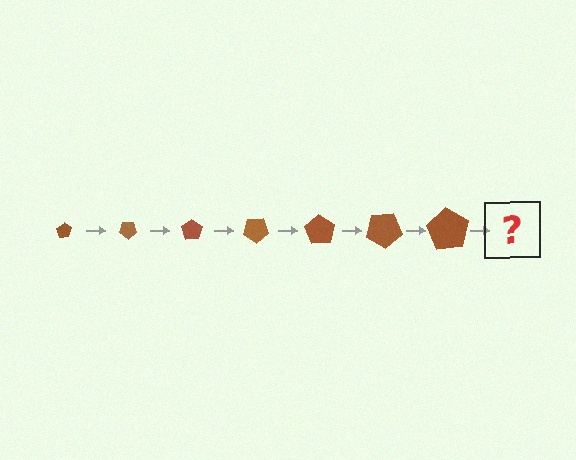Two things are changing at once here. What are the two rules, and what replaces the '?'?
The two rules are that the pentagon grows larger each step and it rotates 35 degrees each step. The '?' should be a pentagon, larger than the previous one and rotated 245 degrees from the start.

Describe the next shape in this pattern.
It should be a pentagon, larger than the previous one and rotated 245 degrees from the start.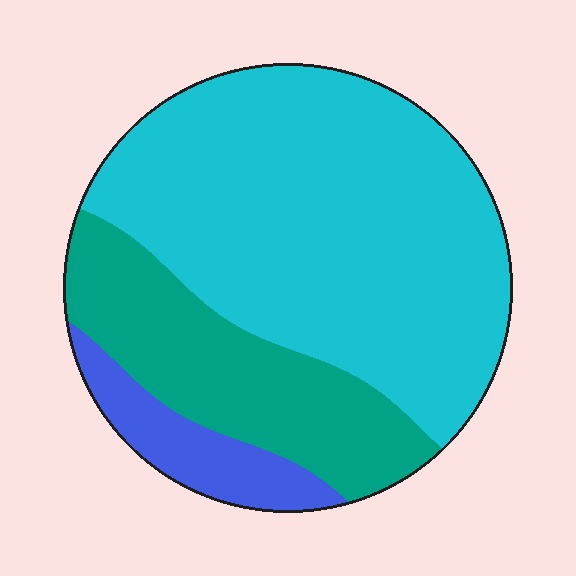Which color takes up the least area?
Blue, at roughly 10%.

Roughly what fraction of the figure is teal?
Teal takes up about one quarter (1/4) of the figure.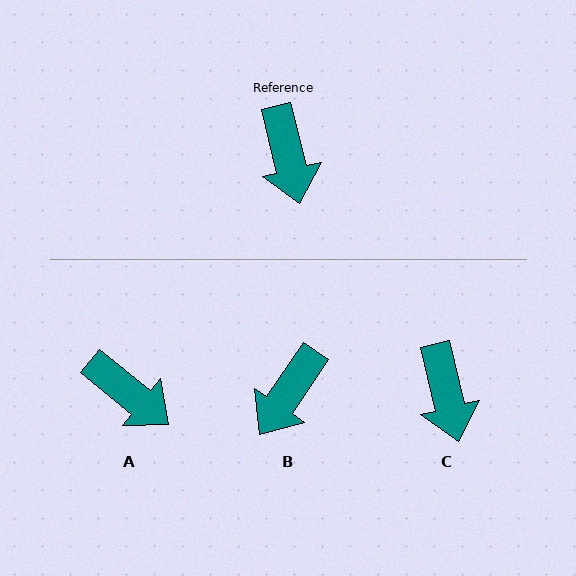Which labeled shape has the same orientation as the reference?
C.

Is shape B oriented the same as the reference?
No, it is off by about 47 degrees.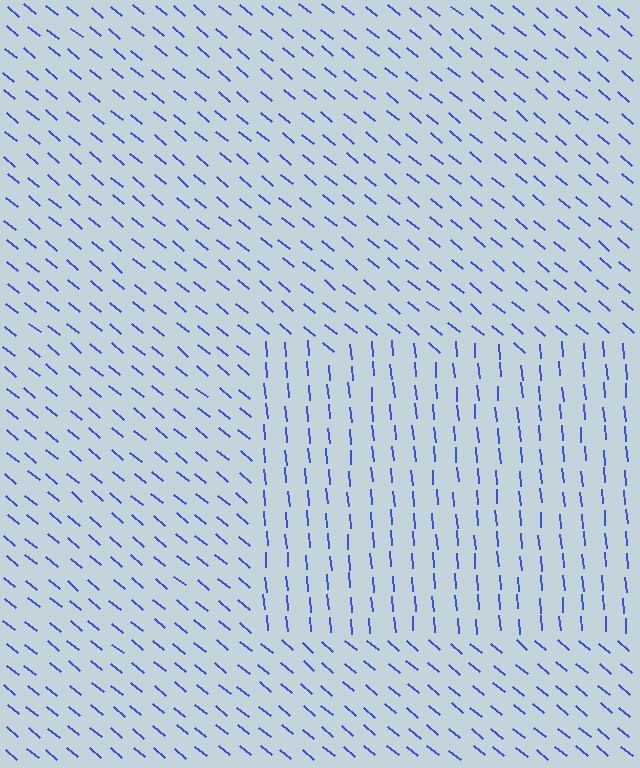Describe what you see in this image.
The image is filled with small blue line segments. A rectangle region in the image has lines oriented differently from the surrounding lines, creating a visible texture boundary.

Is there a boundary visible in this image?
Yes, there is a texture boundary formed by a change in line orientation.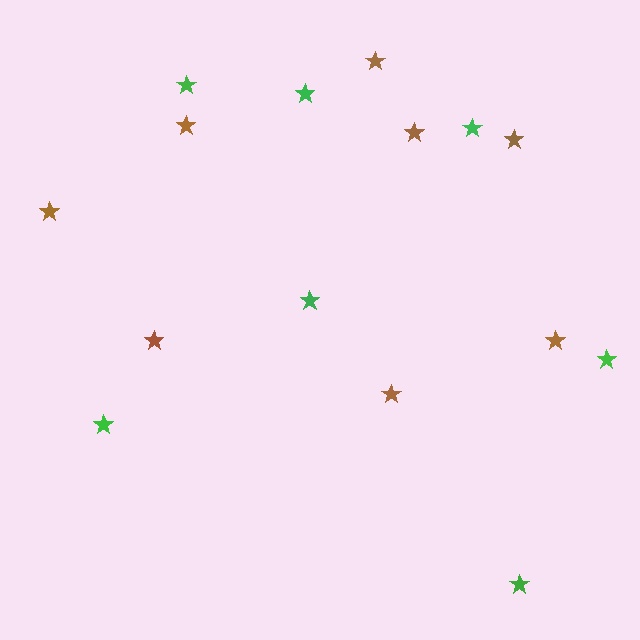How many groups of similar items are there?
There are 2 groups: one group of green stars (7) and one group of brown stars (8).